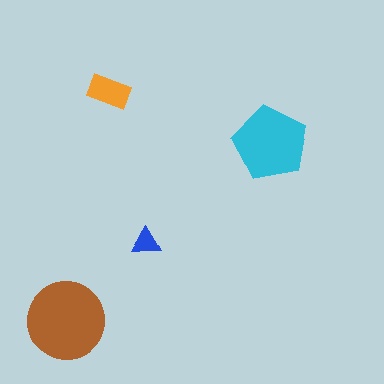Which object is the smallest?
The blue triangle.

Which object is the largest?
The brown circle.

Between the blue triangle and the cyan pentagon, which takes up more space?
The cyan pentagon.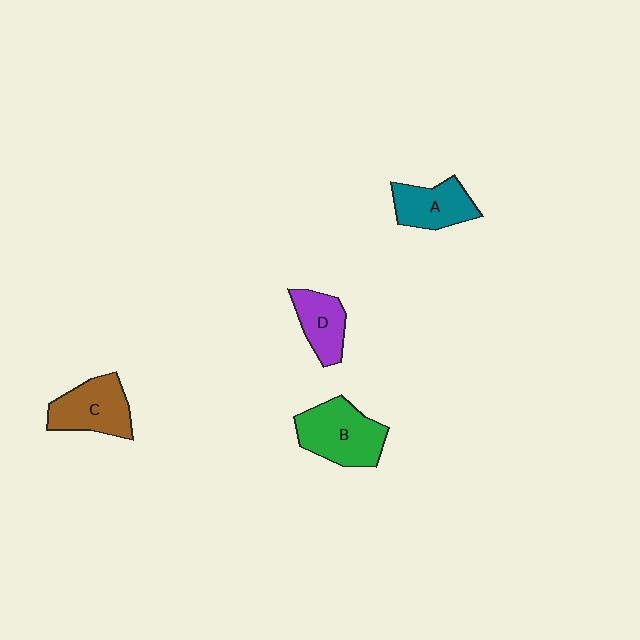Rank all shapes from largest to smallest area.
From largest to smallest: B (green), C (brown), A (teal), D (purple).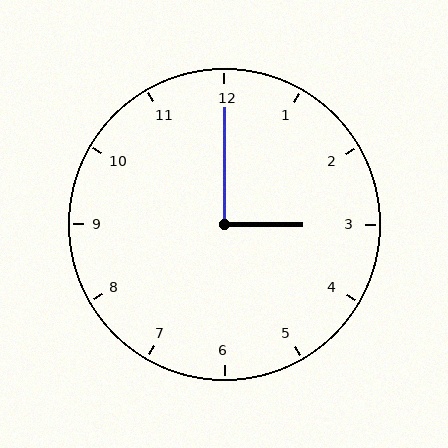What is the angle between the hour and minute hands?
Approximately 90 degrees.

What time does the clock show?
3:00.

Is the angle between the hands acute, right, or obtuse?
It is right.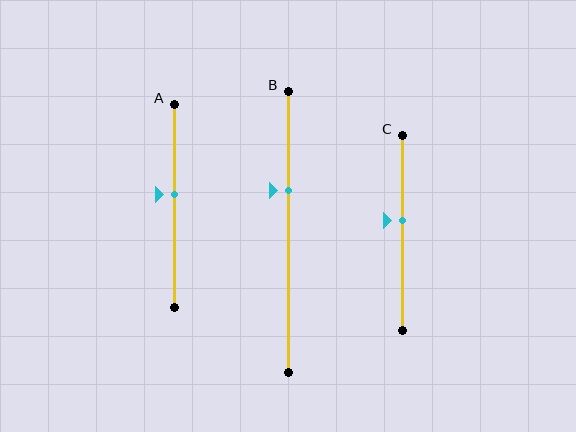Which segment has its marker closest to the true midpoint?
Segment A has its marker closest to the true midpoint.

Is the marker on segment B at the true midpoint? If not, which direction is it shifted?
No, the marker on segment B is shifted upward by about 15% of the segment length.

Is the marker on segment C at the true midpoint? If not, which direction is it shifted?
No, the marker on segment C is shifted upward by about 7% of the segment length.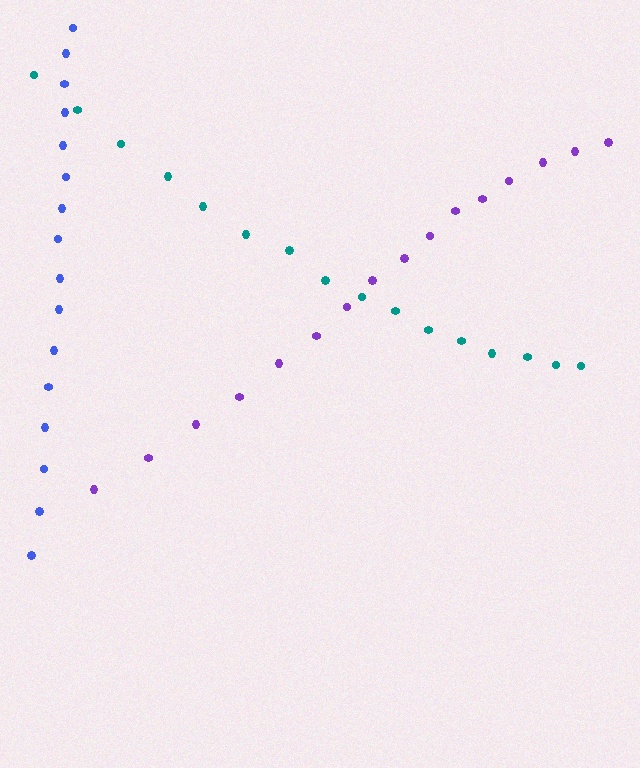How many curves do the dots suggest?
There are 3 distinct paths.